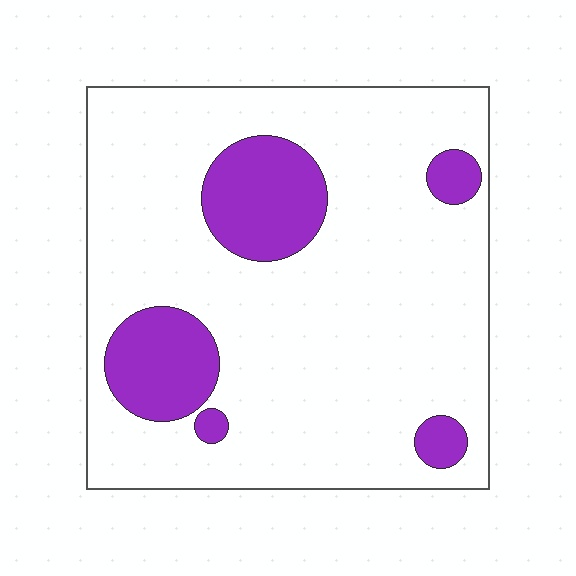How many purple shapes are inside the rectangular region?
5.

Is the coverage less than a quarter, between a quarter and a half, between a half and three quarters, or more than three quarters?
Less than a quarter.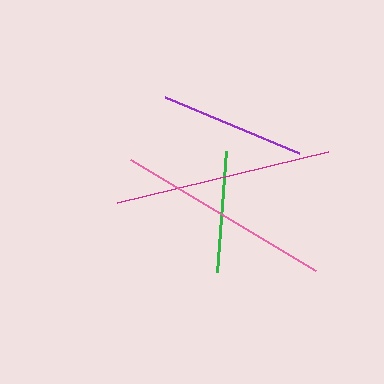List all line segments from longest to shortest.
From longest to shortest: magenta, pink, purple, green.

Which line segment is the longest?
The magenta line is the longest at approximately 217 pixels.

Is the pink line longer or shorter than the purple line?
The pink line is longer than the purple line.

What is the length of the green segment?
The green segment is approximately 121 pixels long.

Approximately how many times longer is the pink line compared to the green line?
The pink line is approximately 1.8 times the length of the green line.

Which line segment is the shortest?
The green line is the shortest at approximately 121 pixels.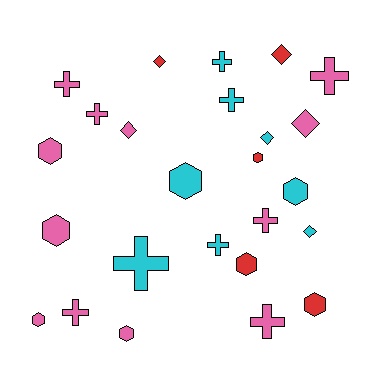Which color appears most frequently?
Pink, with 12 objects.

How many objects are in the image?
There are 25 objects.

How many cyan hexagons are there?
There are 2 cyan hexagons.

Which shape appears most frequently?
Cross, with 10 objects.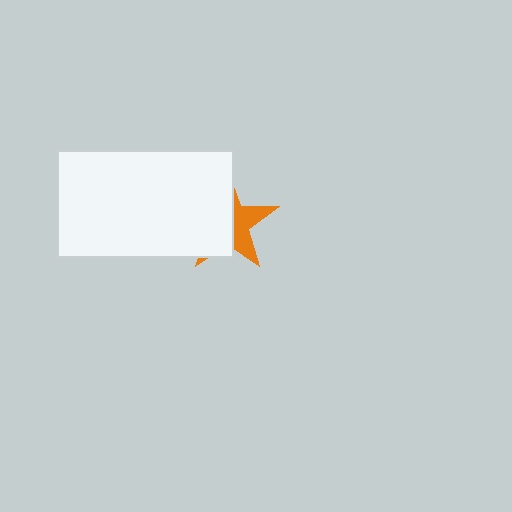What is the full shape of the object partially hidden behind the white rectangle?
The partially hidden object is an orange star.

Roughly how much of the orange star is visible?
A small part of it is visible (roughly 40%).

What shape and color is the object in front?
The object in front is a white rectangle.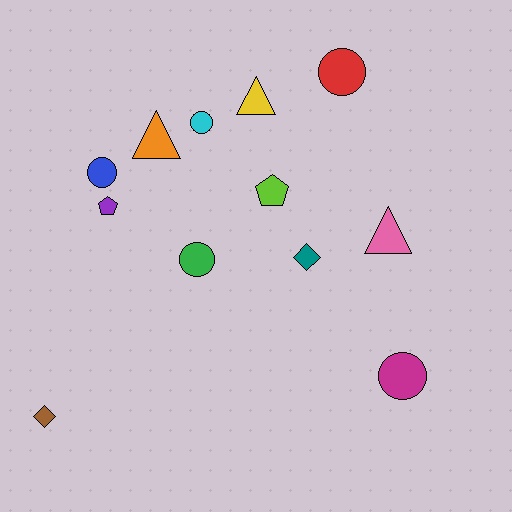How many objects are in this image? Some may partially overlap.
There are 12 objects.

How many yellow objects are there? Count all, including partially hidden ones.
There is 1 yellow object.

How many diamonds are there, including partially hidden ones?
There are 2 diamonds.